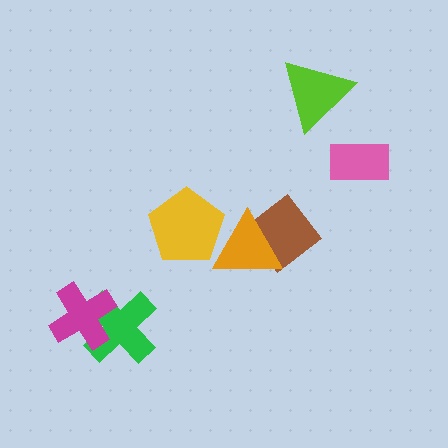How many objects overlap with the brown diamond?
1 object overlaps with the brown diamond.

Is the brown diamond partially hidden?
Yes, it is partially covered by another shape.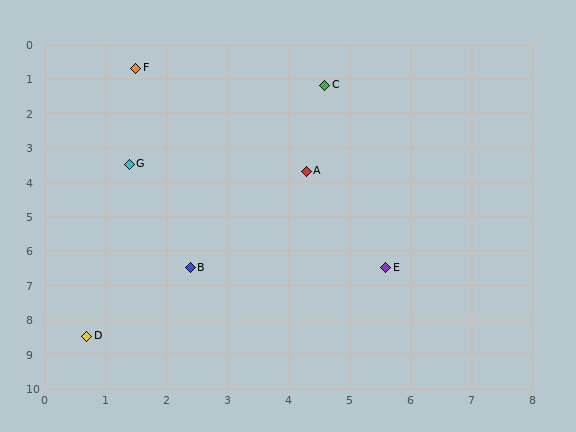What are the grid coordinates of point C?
Point C is at approximately (4.6, 1.2).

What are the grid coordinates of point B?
Point B is at approximately (2.4, 6.5).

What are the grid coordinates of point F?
Point F is at approximately (1.5, 0.7).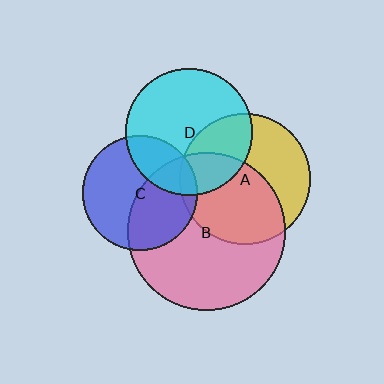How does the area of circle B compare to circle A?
Approximately 1.4 times.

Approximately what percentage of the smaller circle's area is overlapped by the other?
Approximately 5%.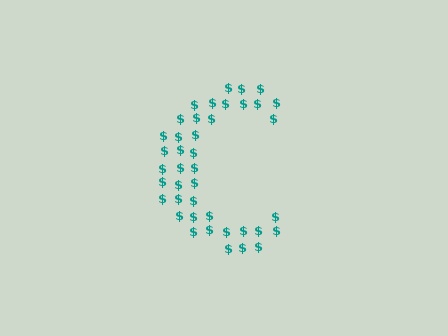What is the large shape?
The large shape is the letter C.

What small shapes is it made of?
It is made of small dollar signs.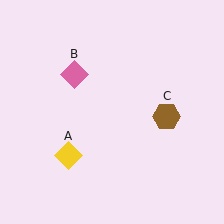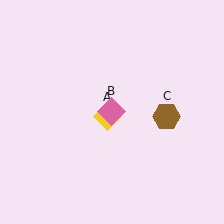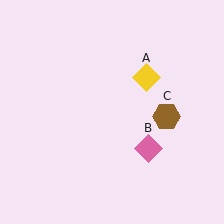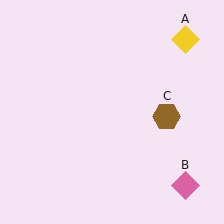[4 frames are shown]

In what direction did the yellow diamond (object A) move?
The yellow diamond (object A) moved up and to the right.